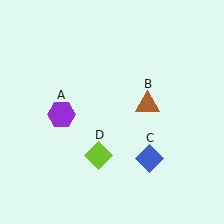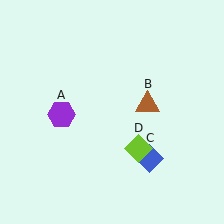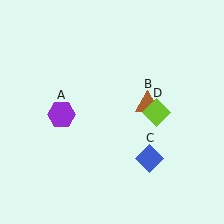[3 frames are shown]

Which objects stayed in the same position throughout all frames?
Purple hexagon (object A) and brown triangle (object B) and blue diamond (object C) remained stationary.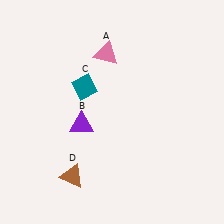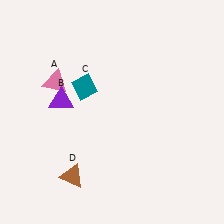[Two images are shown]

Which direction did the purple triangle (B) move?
The purple triangle (B) moved up.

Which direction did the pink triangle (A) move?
The pink triangle (A) moved left.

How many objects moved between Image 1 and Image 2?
2 objects moved between the two images.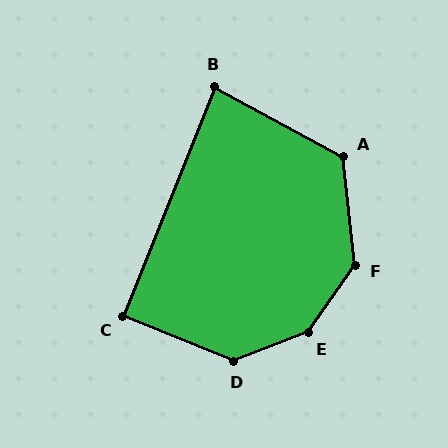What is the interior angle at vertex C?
Approximately 90 degrees (approximately right).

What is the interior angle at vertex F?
Approximately 139 degrees (obtuse).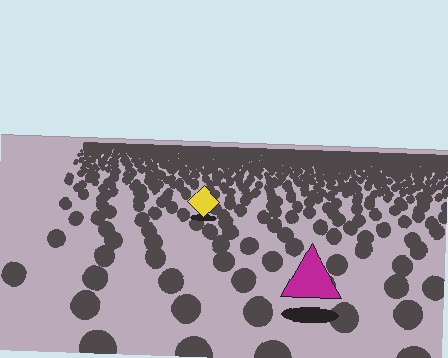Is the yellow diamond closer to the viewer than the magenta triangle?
No. The magenta triangle is closer — you can tell from the texture gradient: the ground texture is coarser near it.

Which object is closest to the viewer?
The magenta triangle is closest. The texture marks near it are larger and more spread out.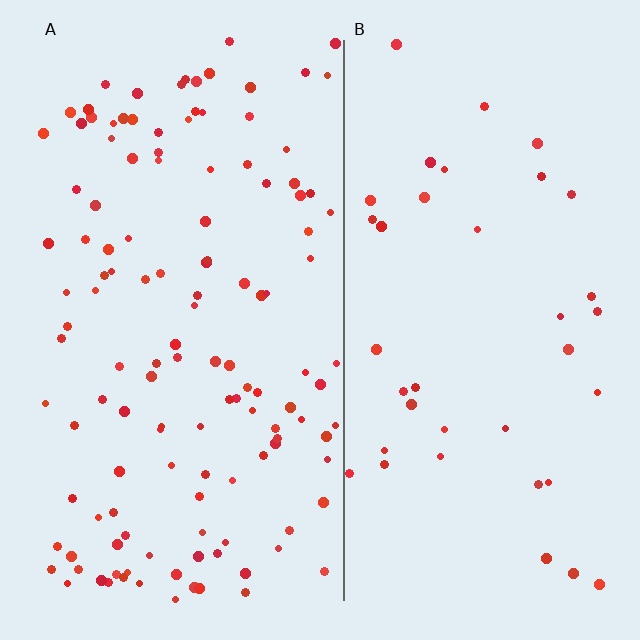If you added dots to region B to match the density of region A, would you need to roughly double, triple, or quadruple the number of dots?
Approximately triple.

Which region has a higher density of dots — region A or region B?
A (the left).